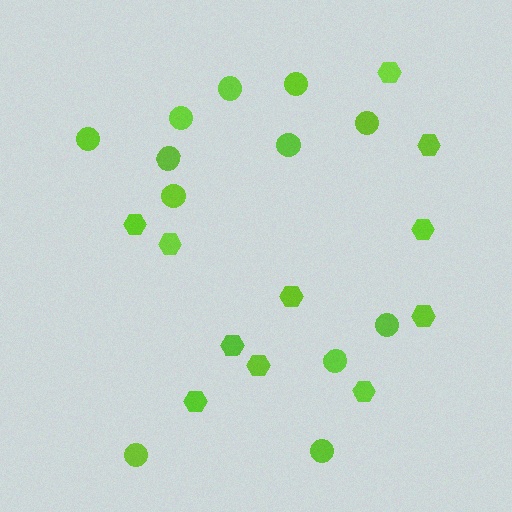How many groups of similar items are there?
There are 2 groups: one group of hexagons (11) and one group of circles (12).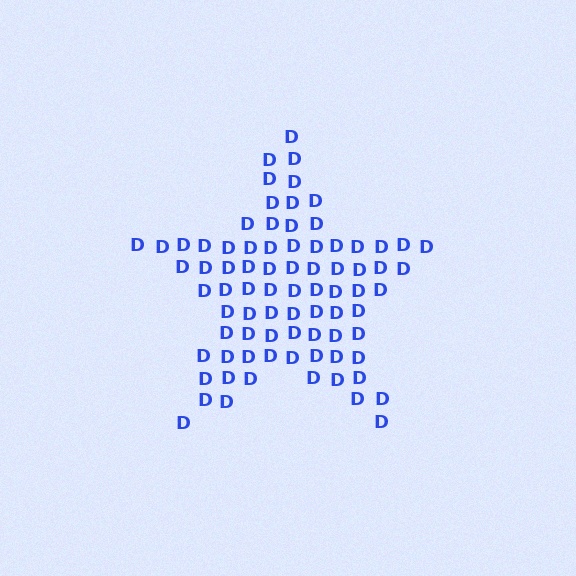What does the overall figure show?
The overall figure shows a star.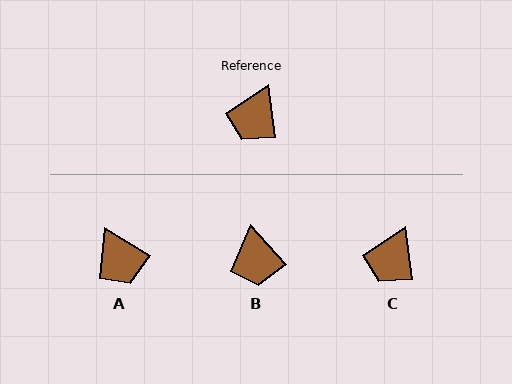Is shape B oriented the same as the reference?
No, it is off by about 34 degrees.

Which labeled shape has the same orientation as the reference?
C.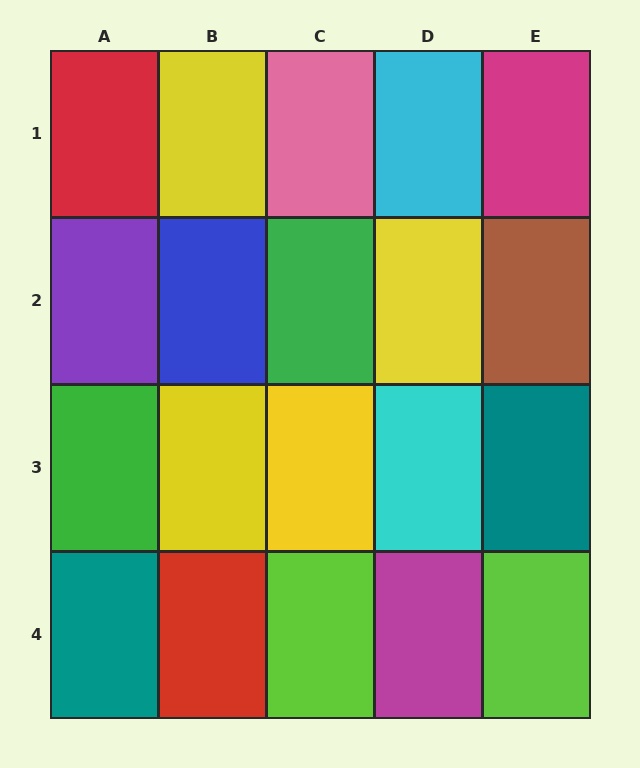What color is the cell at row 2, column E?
Brown.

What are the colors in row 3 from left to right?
Green, yellow, yellow, cyan, teal.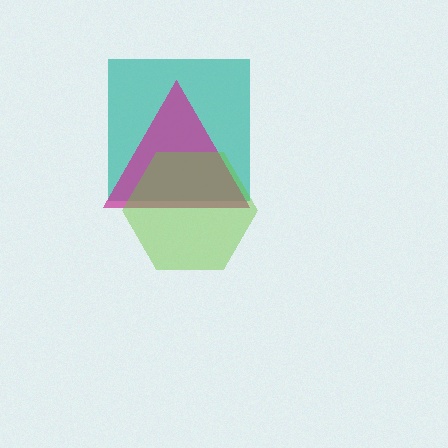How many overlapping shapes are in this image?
There are 3 overlapping shapes in the image.